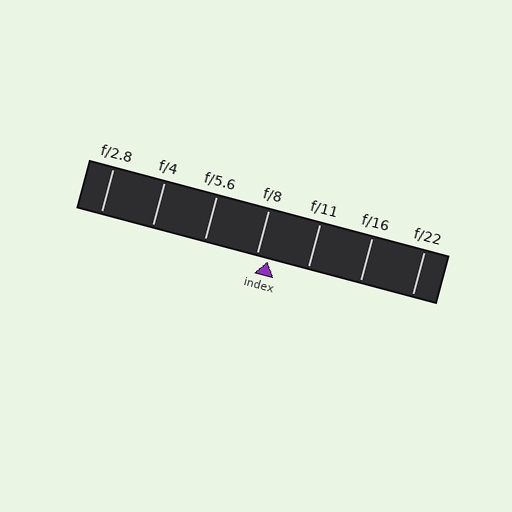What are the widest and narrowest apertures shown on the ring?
The widest aperture shown is f/2.8 and the narrowest is f/22.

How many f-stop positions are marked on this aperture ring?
There are 7 f-stop positions marked.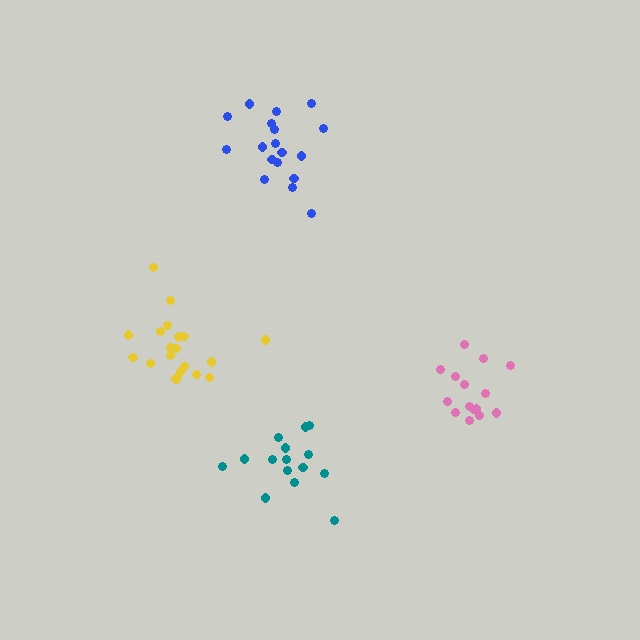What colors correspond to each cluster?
The clusters are colored: teal, blue, pink, yellow.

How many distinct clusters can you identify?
There are 4 distinct clusters.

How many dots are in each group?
Group 1: 15 dots, Group 2: 18 dots, Group 3: 15 dots, Group 4: 19 dots (67 total).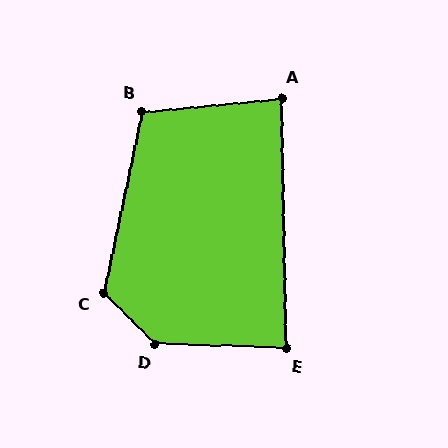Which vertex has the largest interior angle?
D, at approximately 136 degrees.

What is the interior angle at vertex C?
Approximately 123 degrees (obtuse).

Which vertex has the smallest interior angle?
A, at approximately 85 degrees.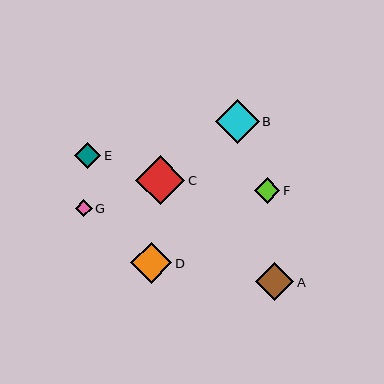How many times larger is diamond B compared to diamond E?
Diamond B is approximately 1.7 times the size of diamond E.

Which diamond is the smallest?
Diamond G is the smallest with a size of approximately 17 pixels.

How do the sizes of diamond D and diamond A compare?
Diamond D and diamond A are approximately the same size.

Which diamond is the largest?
Diamond C is the largest with a size of approximately 49 pixels.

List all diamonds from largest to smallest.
From largest to smallest: C, B, D, A, E, F, G.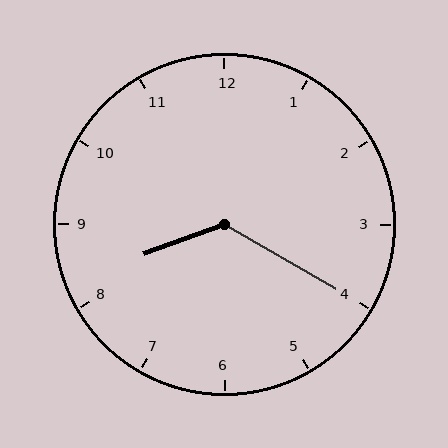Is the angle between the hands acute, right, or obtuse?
It is obtuse.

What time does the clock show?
8:20.